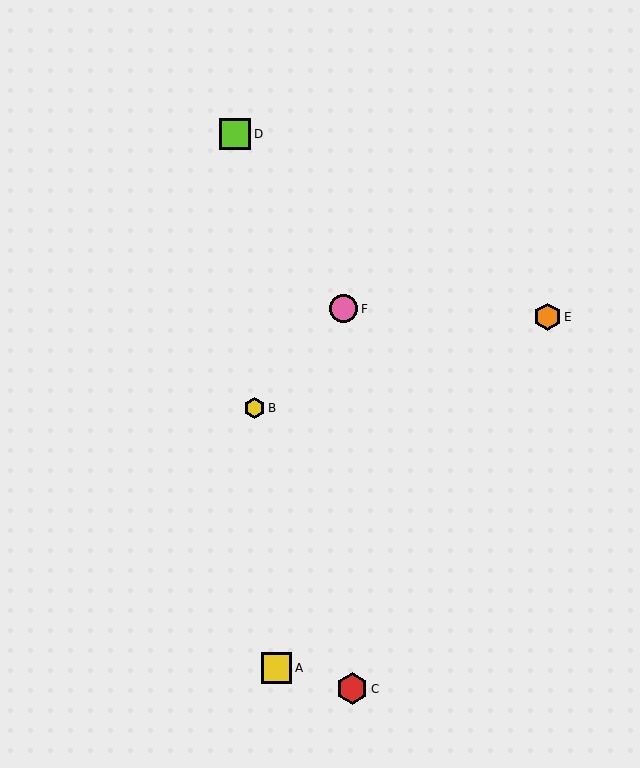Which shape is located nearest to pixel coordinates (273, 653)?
The yellow square (labeled A) at (277, 668) is nearest to that location.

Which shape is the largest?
The red hexagon (labeled C) is the largest.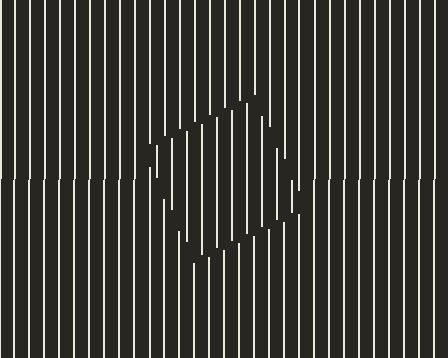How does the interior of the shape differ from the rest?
The interior of the shape contains the same grating, shifted by half a period — the contour is defined by the phase discontinuity where line-ends from the inner and outer gratings abut.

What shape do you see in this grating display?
An illusory square. The interior of the shape contains the same grating, shifted by half a period — the contour is defined by the phase discontinuity where line-ends from the inner and outer gratings abut.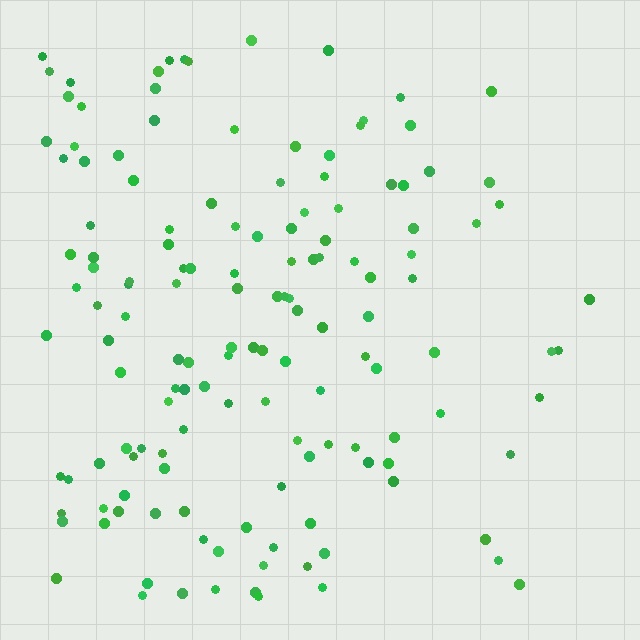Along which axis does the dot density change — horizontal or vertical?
Horizontal.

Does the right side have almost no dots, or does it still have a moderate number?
Still a moderate number, just noticeably fewer than the left.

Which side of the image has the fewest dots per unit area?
The right.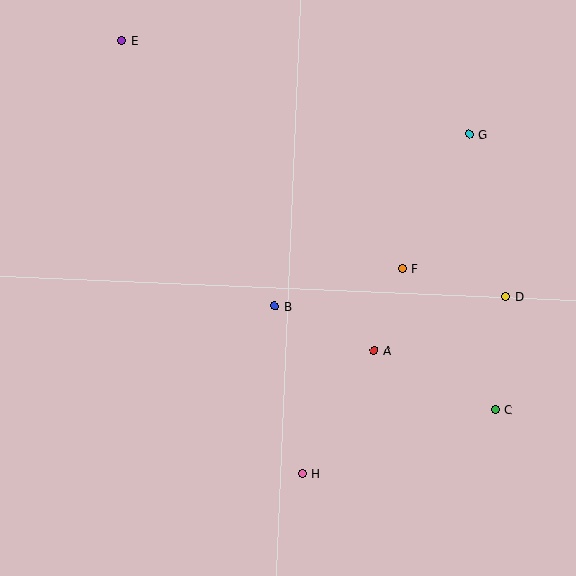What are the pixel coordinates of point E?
Point E is at (122, 41).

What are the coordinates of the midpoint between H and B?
The midpoint between H and B is at (289, 390).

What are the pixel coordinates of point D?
Point D is at (506, 297).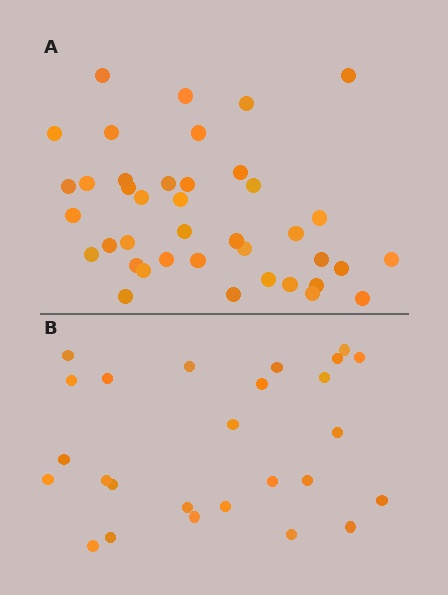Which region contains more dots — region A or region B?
Region A (the top region) has more dots.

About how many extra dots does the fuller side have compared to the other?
Region A has approximately 15 more dots than region B.